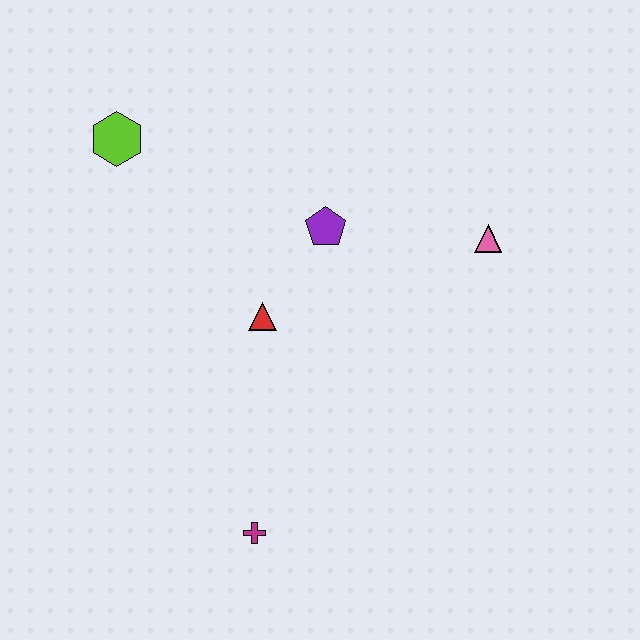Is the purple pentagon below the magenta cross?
No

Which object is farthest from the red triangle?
The pink triangle is farthest from the red triangle.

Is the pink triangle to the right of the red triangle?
Yes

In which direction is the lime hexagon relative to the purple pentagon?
The lime hexagon is to the left of the purple pentagon.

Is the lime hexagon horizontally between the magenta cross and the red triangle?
No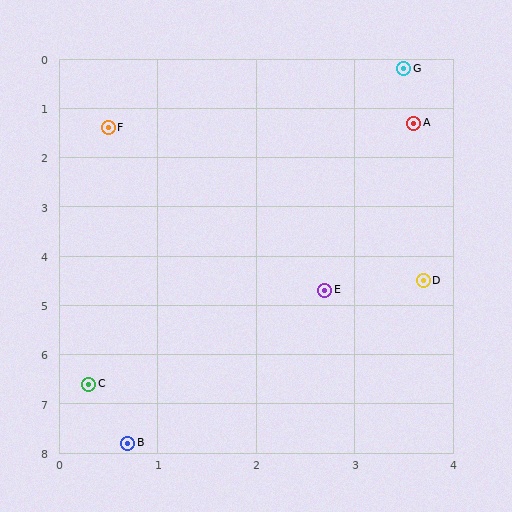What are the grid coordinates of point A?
Point A is at approximately (3.6, 1.3).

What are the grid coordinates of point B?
Point B is at approximately (0.7, 7.8).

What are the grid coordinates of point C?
Point C is at approximately (0.3, 6.6).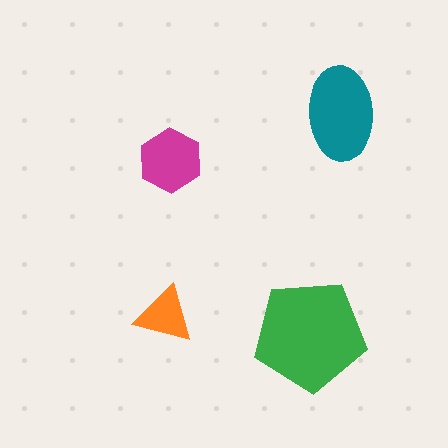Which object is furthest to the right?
The teal ellipse is rightmost.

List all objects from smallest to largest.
The orange triangle, the magenta hexagon, the teal ellipse, the green pentagon.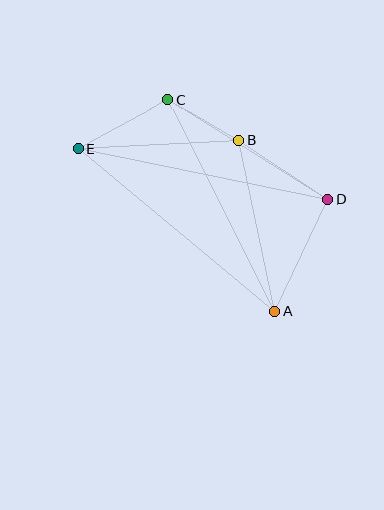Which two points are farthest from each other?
Points A and E are farthest from each other.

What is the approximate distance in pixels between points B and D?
The distance between B and D is approximately 107 pixels.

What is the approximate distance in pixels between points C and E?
The distance between C and E is approximately 103 pixels.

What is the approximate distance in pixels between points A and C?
The distance between A and C is approximately 237 pixels.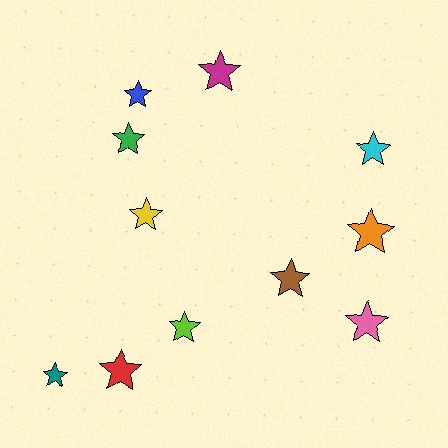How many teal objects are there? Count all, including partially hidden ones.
There is 1 teal object.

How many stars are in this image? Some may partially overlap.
There are 11 stars.